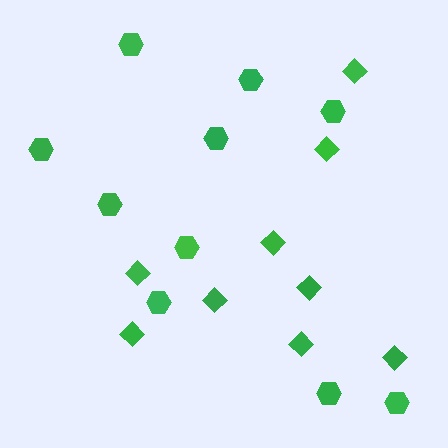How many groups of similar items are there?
There are 2 groups: one group of hexagons (10) and one group of diamonds (9).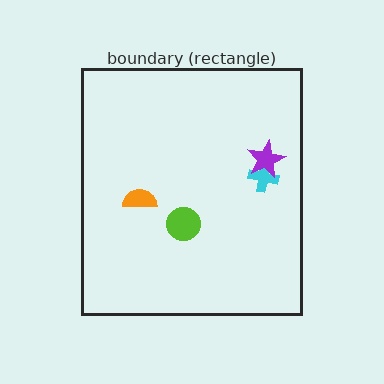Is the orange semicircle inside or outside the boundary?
Inside.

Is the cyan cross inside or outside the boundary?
Inside.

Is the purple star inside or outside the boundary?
Inside.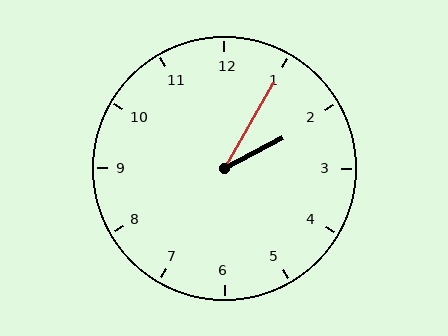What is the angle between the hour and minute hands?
Approximately 32 degrees.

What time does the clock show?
2:05.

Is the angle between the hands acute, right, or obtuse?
It is acute.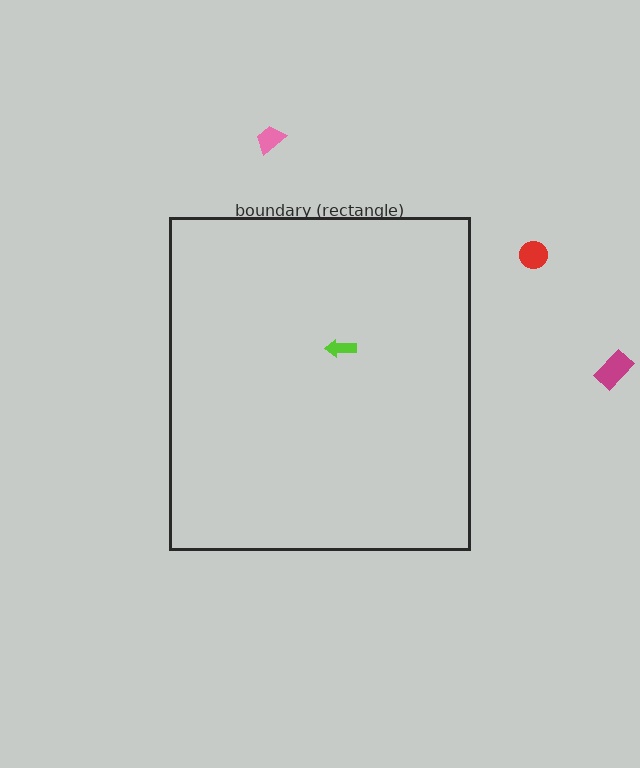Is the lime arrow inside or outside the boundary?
Inside.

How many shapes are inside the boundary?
1 inside, 3 outside.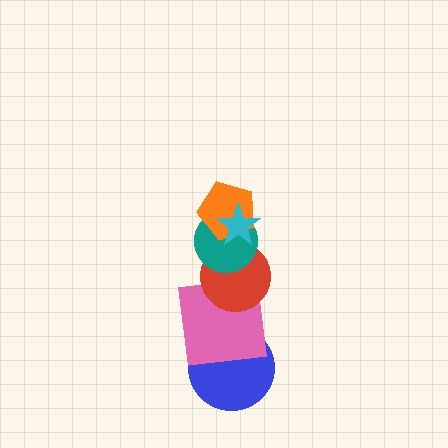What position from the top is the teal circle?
The teal circle is 3rd from the top.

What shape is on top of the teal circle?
The orange pentagon is on top of the teal circle.